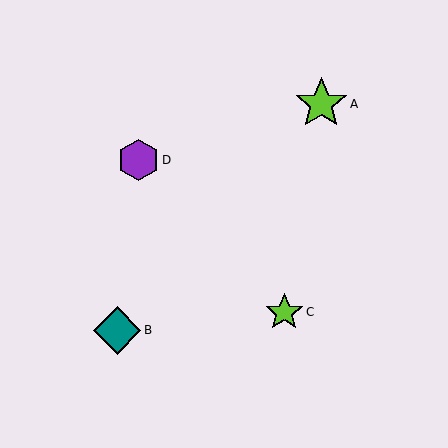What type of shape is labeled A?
Shape A is a lime star.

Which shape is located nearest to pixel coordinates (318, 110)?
The lime star (labeled A) at (321, 104) is nearest to that location.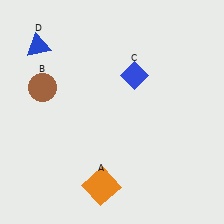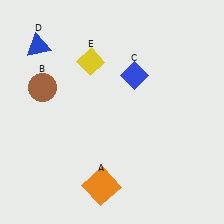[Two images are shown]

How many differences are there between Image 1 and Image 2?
There is 1 difference between the two images.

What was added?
A yellow diamond (E) was added in Image 2.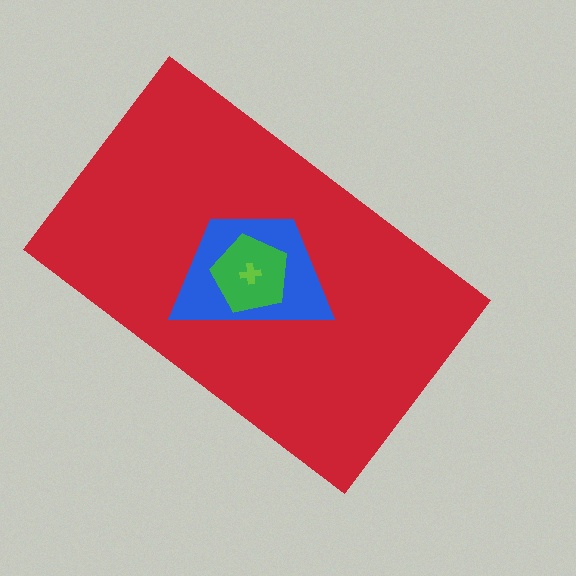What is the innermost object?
The lime cross.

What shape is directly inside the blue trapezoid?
The green pentagon.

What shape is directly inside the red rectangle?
The blue trapezoid.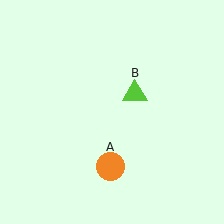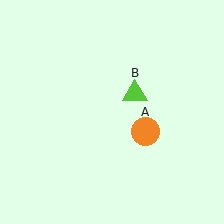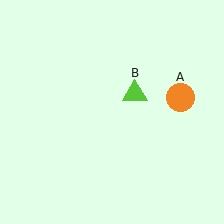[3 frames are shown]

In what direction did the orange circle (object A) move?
The orange circle (object A) moved up and to the right.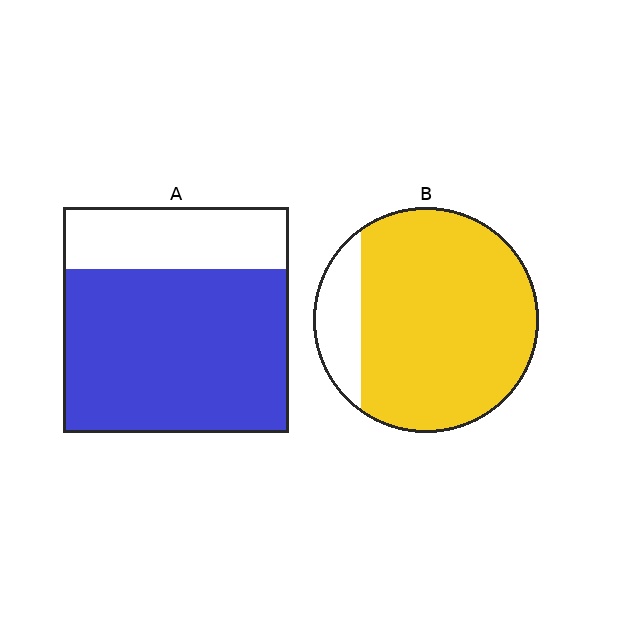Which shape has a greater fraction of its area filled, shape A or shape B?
Shape B.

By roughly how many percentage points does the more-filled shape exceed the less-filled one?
By roughly 10 percentage points (B over A).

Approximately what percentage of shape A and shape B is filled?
A is approximately 75% and B is approximately 85%.